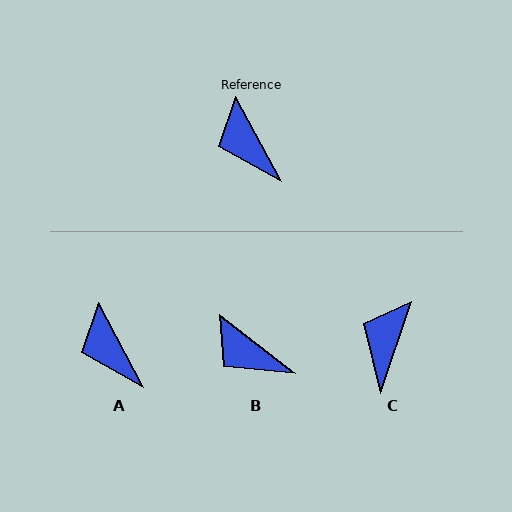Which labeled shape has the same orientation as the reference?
A.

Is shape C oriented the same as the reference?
No, it is off by about 46 degrees.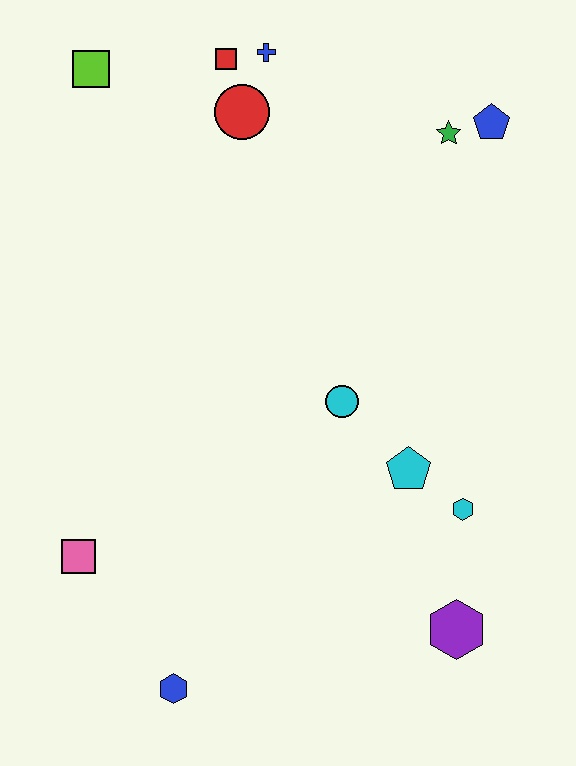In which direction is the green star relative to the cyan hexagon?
The green star is above the cyan hexagon.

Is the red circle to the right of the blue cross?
No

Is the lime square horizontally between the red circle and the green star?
No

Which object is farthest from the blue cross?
The blue hexagon is farthest from the blue cross.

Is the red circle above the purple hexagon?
Yes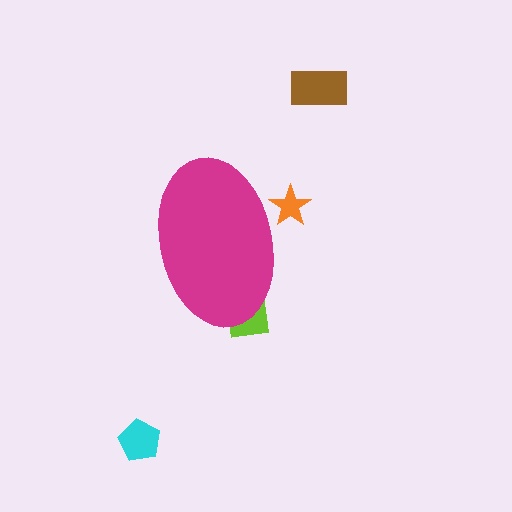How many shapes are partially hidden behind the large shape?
2 shapes are partially hidden.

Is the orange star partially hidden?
Yes, the orange star is partially hidden behind the magenta ellipse.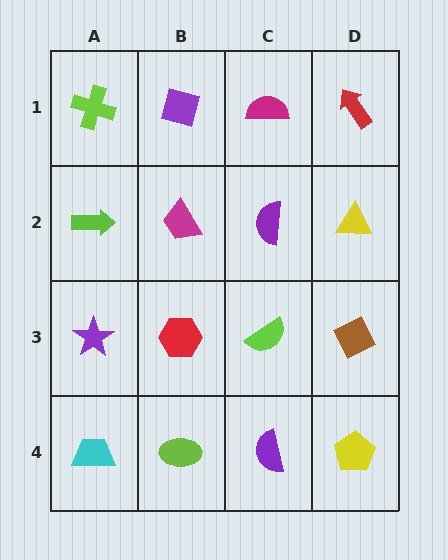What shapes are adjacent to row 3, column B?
A magenta trapezoid (row 2, column B), a lime ellipse (row 4, column B), a purple star (row 3, column A), a lime semicircle (row 3, column C).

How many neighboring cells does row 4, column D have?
2.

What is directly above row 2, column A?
A lime cross.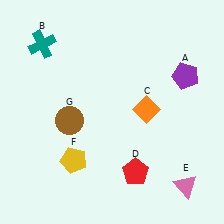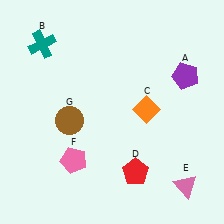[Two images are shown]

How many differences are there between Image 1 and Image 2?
There is 1 difference between the two images.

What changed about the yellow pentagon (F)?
In Image 1, F is yellow. In Image 2, it changed to pink.